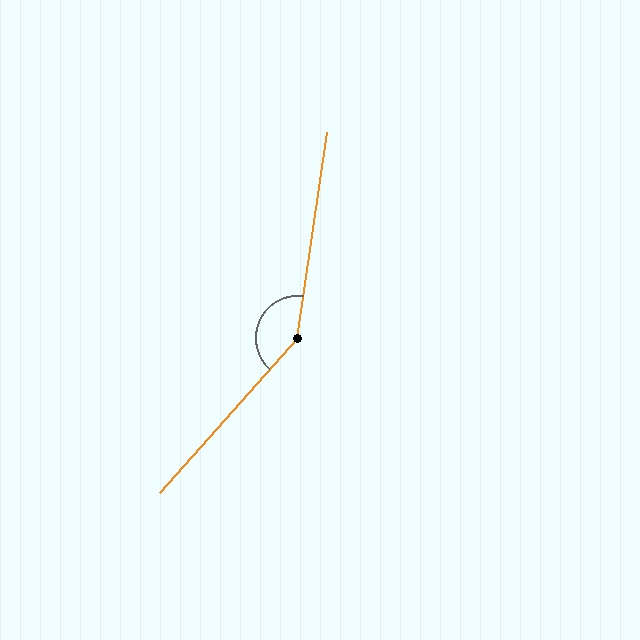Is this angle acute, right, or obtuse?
It is obtuse.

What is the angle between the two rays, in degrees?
Approximately 147 degrees.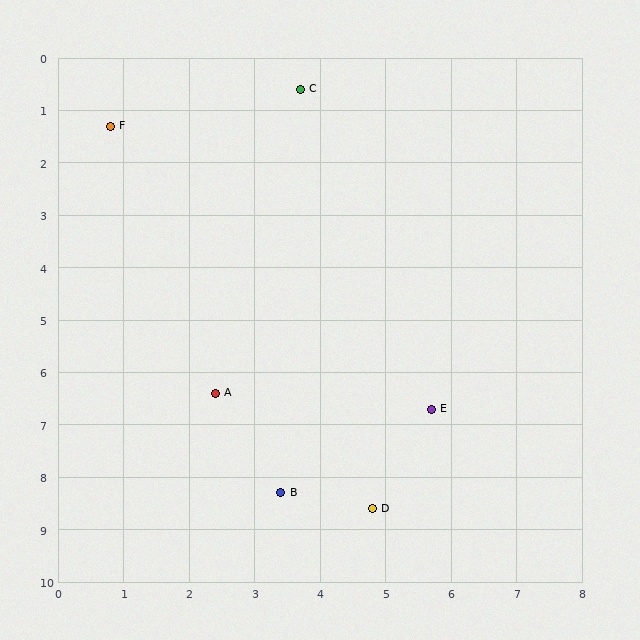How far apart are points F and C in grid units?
Points F and C are about 3.0 grid units apart.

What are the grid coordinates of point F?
Point F is at approximately (0.8, 1.3).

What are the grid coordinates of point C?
Point C is at approximately (3.7, 0.6).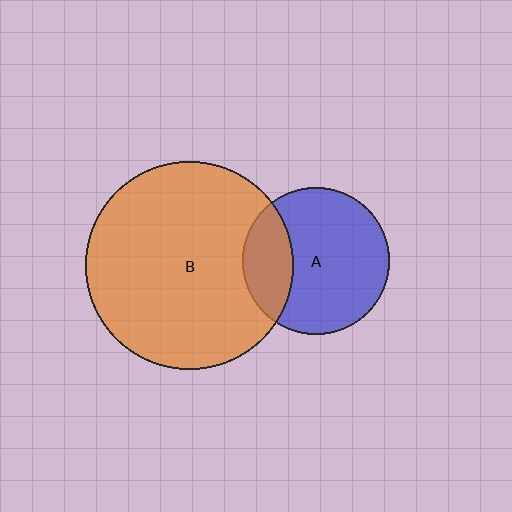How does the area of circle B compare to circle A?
Approximately 2.0 times.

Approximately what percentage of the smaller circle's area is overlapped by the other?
Approximately 25%.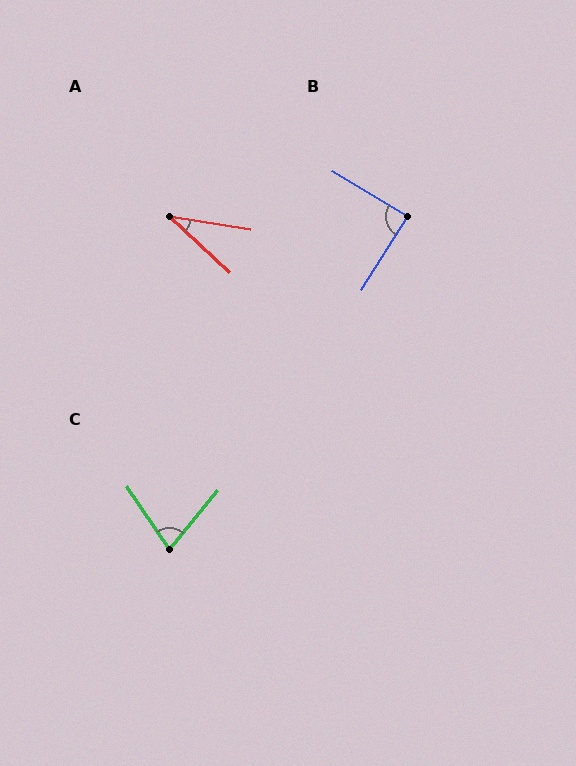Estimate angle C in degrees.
Approximately 73 degrees.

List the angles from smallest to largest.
A (34°), C (73°), B (89°).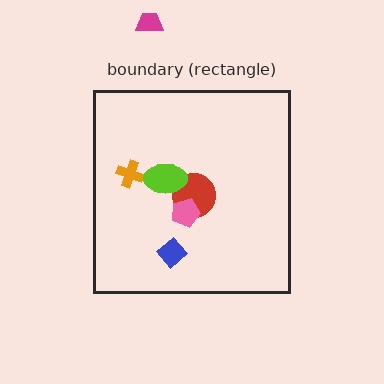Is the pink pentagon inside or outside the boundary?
Inside.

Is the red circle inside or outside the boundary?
Inside.